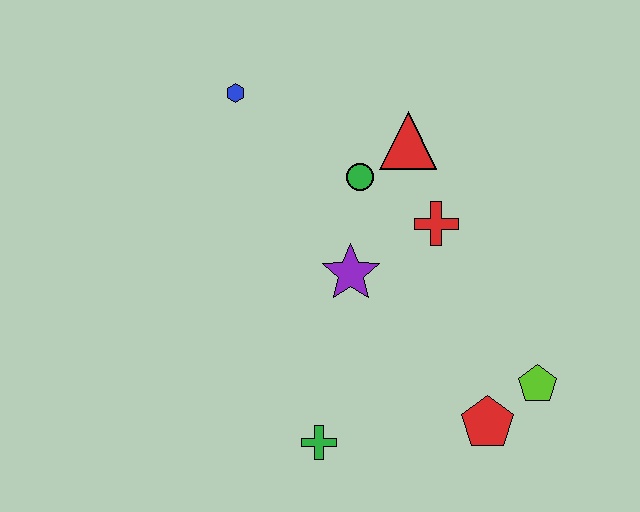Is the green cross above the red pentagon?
No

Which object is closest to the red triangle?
The green circle is closest to the red triangle.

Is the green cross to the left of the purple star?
Yes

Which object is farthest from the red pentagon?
The blue hexagon is farthest from the red pentagon.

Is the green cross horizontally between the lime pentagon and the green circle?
No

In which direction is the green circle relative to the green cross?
The green circle is above the green cross.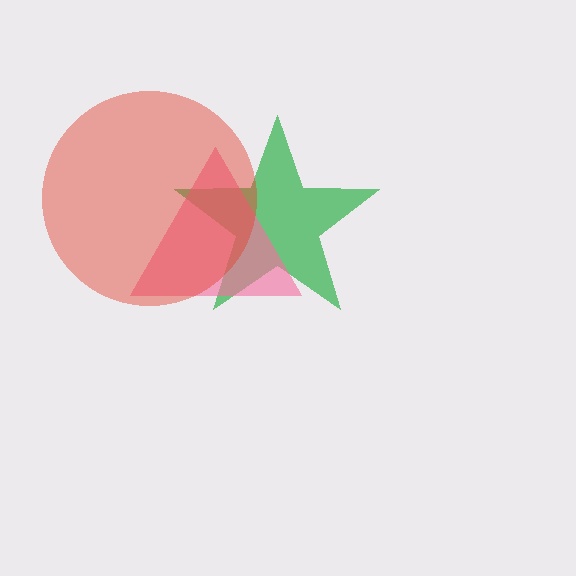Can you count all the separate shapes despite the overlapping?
Yes, there are 3 separate shapes.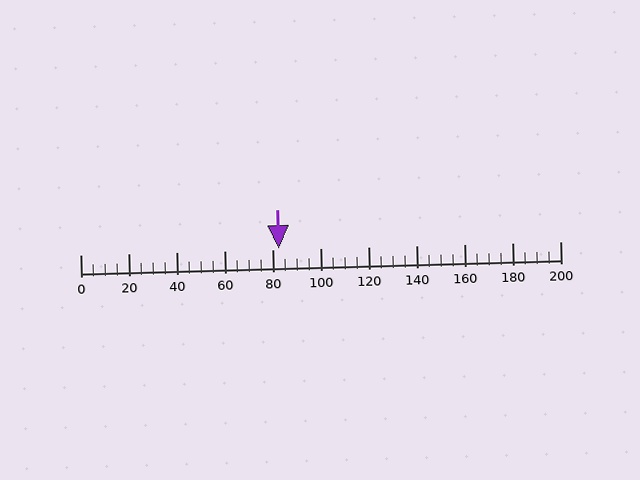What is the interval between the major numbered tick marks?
The major tick marks are spaced 20 units apart.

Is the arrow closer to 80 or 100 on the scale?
The arrow is closer to 80.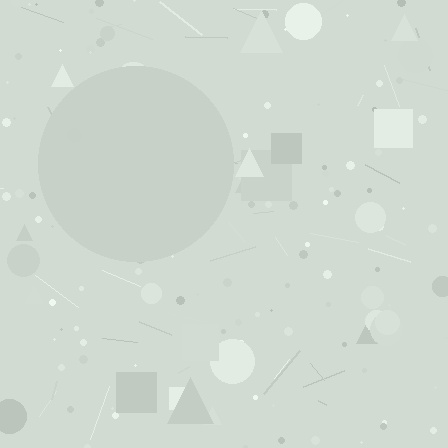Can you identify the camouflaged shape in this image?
The camouflaged shape is a circle.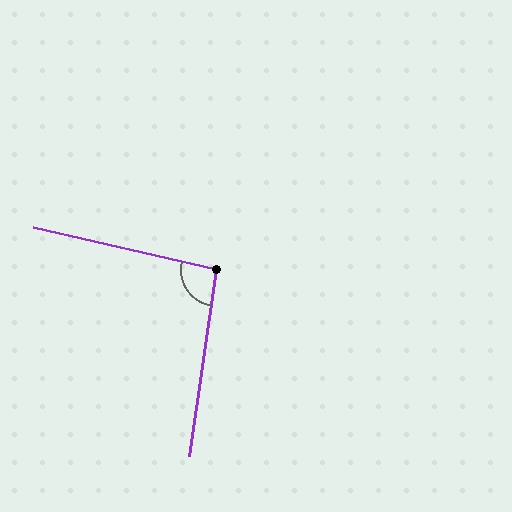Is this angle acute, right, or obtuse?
It is approximately a right angle.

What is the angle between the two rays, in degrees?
Approximately 95 degrees.